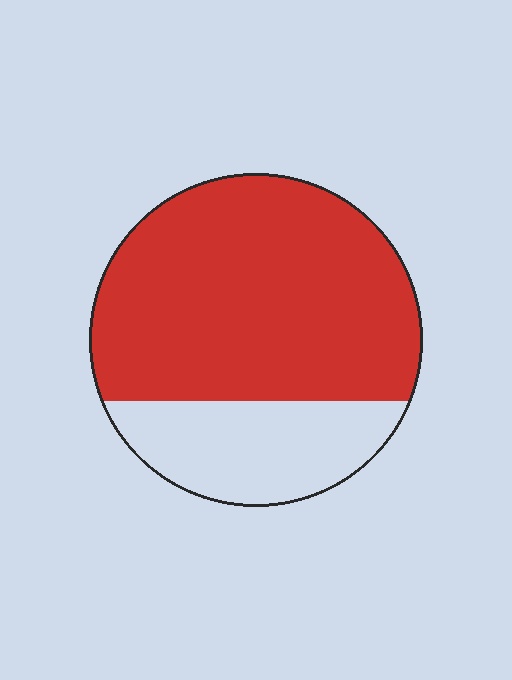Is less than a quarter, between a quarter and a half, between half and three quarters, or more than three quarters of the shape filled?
Between half and three quarters.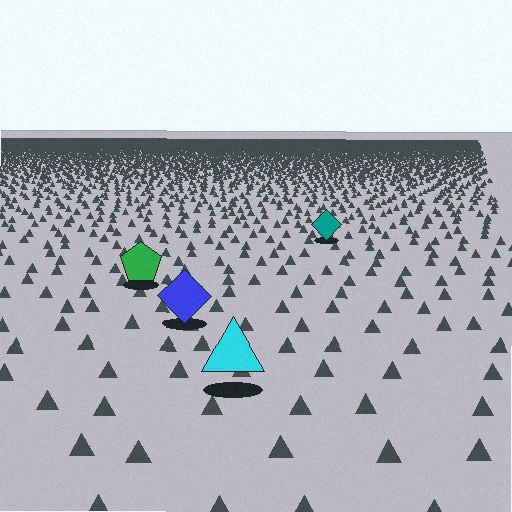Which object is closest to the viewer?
The cyan triangle is closest. The texture marks near it are larger and more spread out.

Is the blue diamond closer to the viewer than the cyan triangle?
No. The cyan triangle is closer — you can tell from the texture gradient: the ground texture is coarser near it.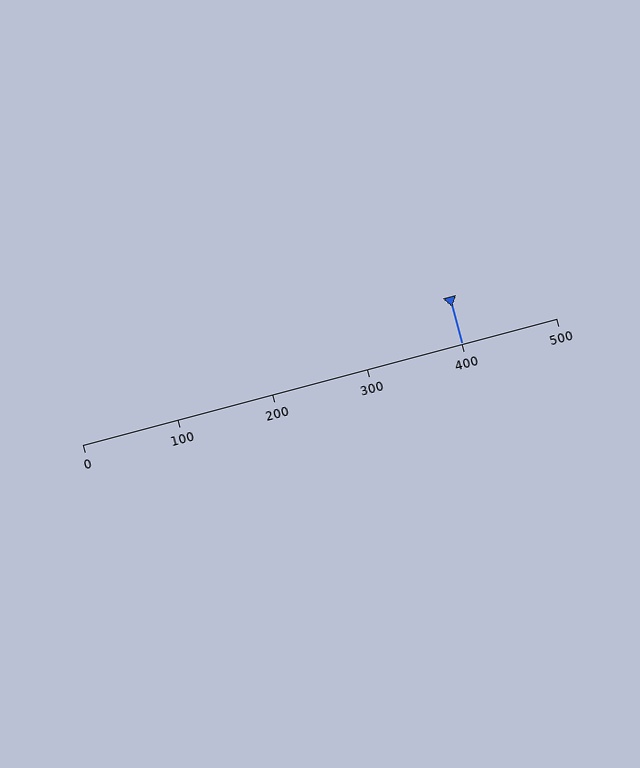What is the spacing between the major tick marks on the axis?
The major ticks are spaced 100 apart.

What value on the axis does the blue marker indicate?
The marker indicates approximately 400.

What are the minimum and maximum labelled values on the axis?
The axis runs from 0 to 500.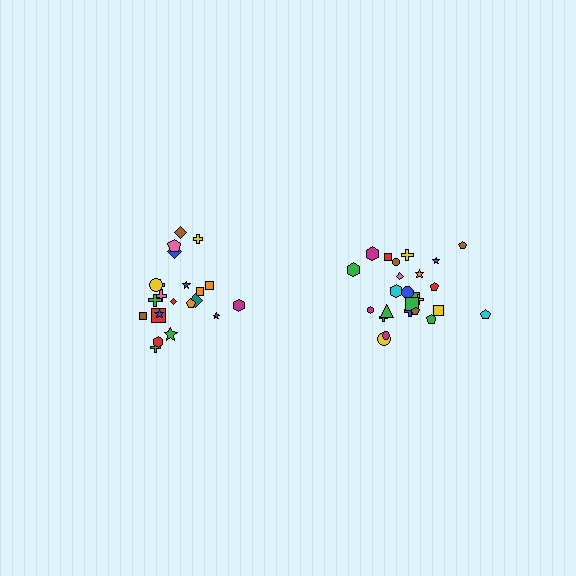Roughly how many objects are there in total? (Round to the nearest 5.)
Roughly 45 objects in total.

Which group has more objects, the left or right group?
The right group.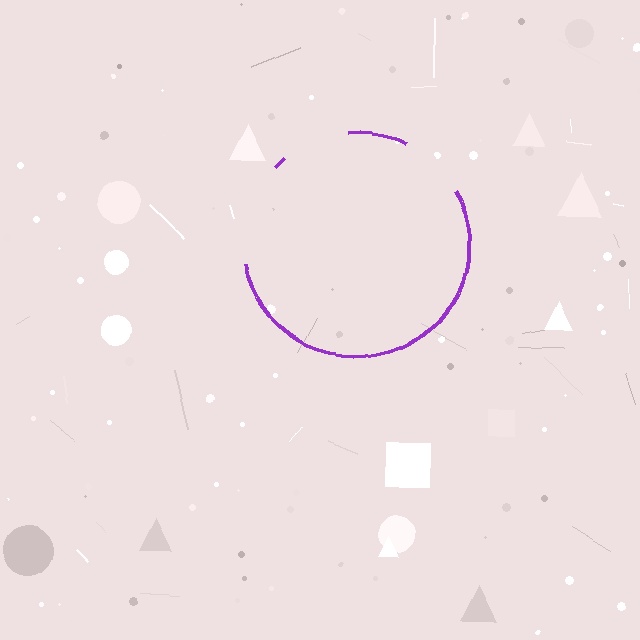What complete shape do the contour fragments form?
The contour fragments form a circle.